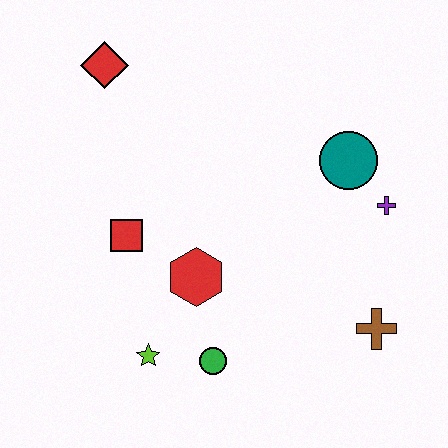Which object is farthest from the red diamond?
The brown cross is farthest from the red diamond.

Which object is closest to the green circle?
The lime star is closest to the green circle.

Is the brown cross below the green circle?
No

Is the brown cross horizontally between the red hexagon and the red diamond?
No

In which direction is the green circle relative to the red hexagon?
The green circle is below the red hexagon.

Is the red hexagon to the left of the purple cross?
Yes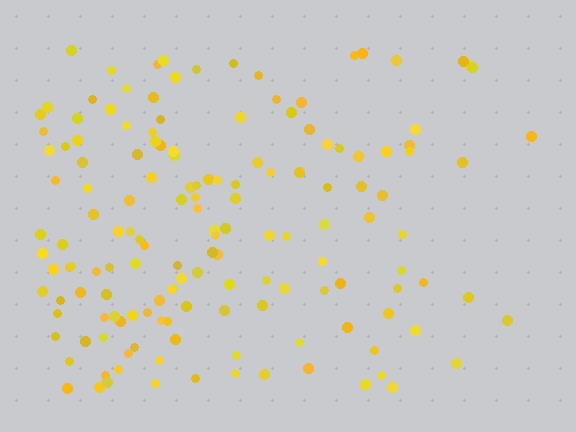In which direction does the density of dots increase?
From right to left, with the left side densest.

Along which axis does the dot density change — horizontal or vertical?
Horizontal.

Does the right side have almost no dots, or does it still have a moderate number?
Still a moderate number, just noticeably fewer than the left.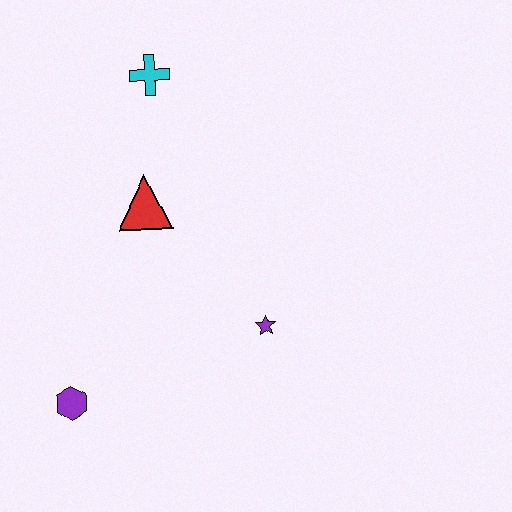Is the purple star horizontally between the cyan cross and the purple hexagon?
No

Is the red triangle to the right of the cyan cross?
No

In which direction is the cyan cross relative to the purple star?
The cyan cross is above the purple star.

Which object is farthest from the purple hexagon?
The cyan cross is farthest from the purple hexagon.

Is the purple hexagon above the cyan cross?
No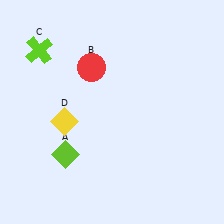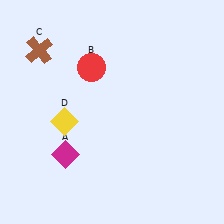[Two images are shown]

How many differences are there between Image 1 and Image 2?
There are 2 differences between the two images.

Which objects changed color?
A changed from lime to magenta. C changed from lime to brown.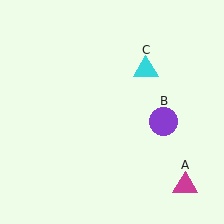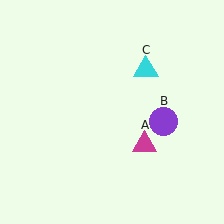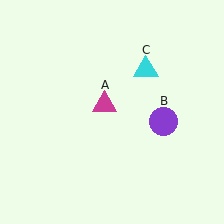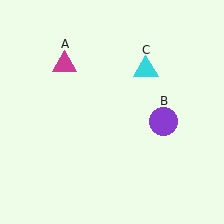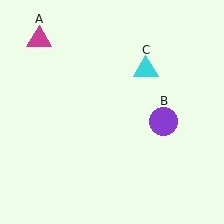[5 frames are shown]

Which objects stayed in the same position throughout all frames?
Purple circle (object B) and cyan triangle (object C) remained stationary.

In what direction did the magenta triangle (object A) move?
The magenta triangle (object A) moved up and to the left.